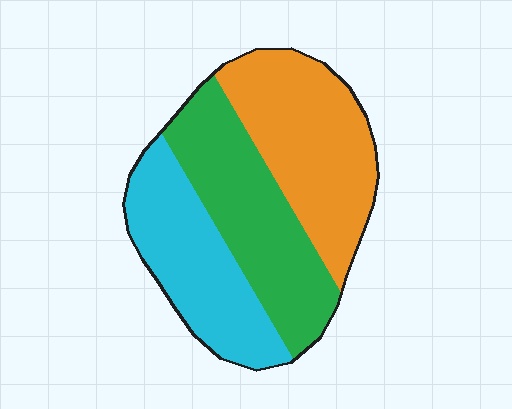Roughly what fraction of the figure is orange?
Orange covers roughly 35% of the figure.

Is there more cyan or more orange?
Orange.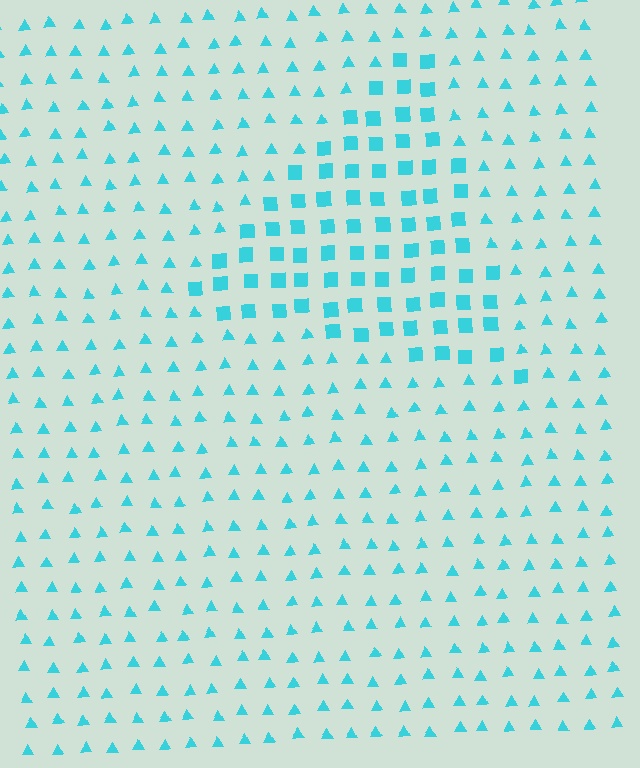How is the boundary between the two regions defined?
The boundary is defined by a change in element shape: squares inside vs. triangles outside. All elements share the same color and spacing.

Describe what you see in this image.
The image is filled with small cyan elements arranged in a uniform grid. A triangle-shaped region contains squares, while the surrounding area contains triangles. The boundary is defined purely by the change in element shape.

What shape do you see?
I see a triangle.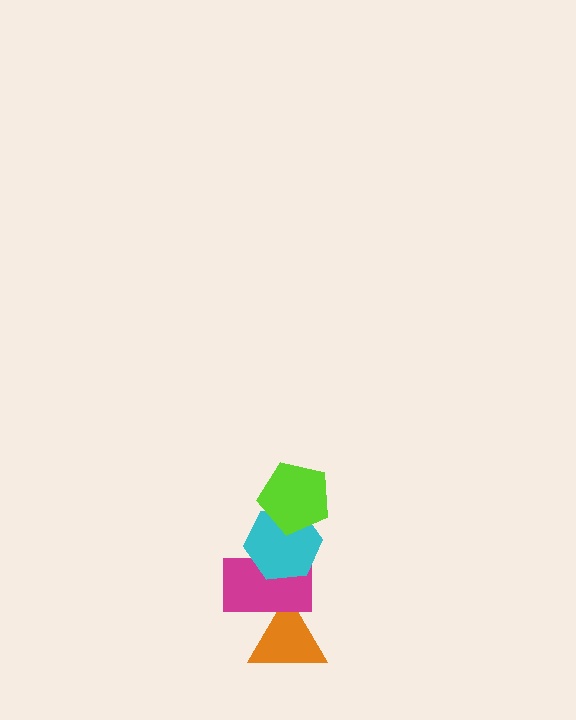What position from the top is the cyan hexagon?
The cyan hexagon is 2nd from the top.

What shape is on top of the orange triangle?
The magenta rectangle is on top of the orange triangle.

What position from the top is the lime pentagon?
The lime pentagon is 1st from the top.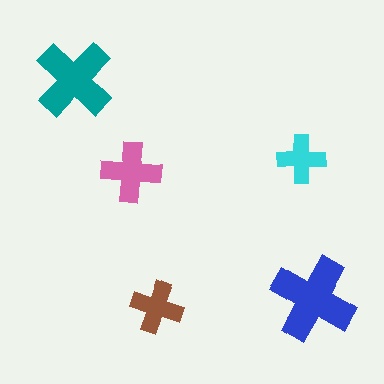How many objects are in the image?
There are 5 objects in the image.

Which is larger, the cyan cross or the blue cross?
The blue one.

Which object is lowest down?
The brown cross is bottommost.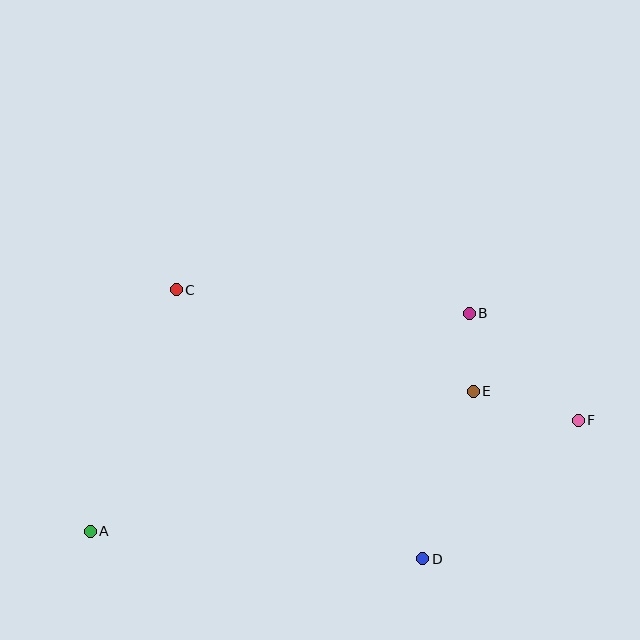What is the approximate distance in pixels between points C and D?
The distance between C and D is approximately 365 pixels.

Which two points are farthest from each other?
Points A and F are farthest from each other.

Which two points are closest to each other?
Points B and E are closest to each other.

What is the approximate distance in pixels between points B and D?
The distance between B and D is approximately 250 pixels.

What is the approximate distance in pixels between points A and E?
The distance between A and E is approximately 408 pixels.